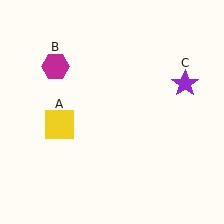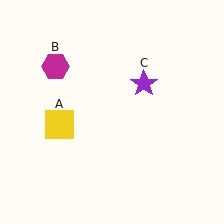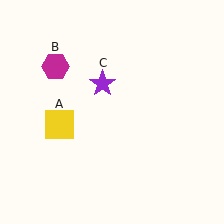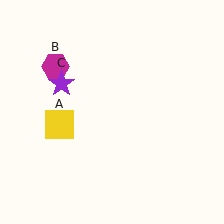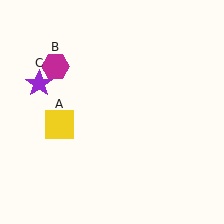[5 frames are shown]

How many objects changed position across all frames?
1 object changed position: purple star (object C).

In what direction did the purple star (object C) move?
The purple star (object C) moved left.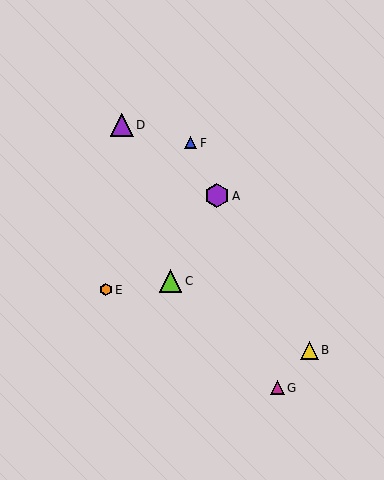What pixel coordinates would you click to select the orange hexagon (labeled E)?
Click at (106, 290) to select the orange hexagon E.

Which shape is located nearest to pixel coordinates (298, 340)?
The yellow triangle (labeled B) at (310, 350) is nearest to that location.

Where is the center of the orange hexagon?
The center of the orange hexagon is at (106, 290).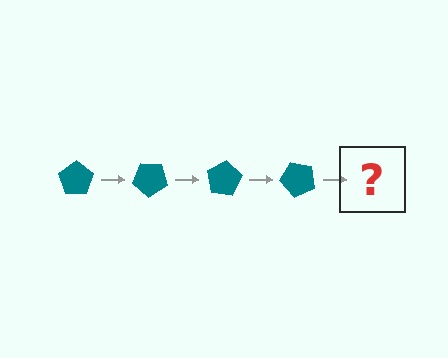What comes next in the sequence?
The next element should be a teal pentagon rotated 160 degrees.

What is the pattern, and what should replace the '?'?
The pattern is that the pentagon rotates 40 degrees each step. The '?' should be a teal pentagon rotated 160 degrees.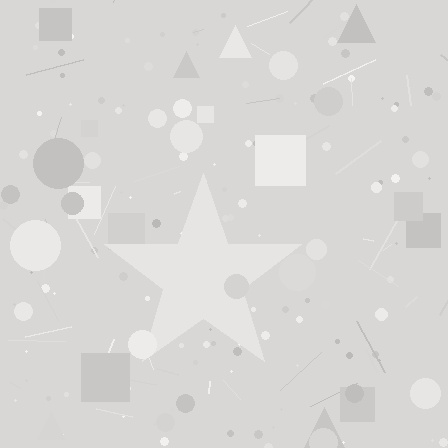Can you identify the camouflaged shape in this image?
The camouflaged shape is a star.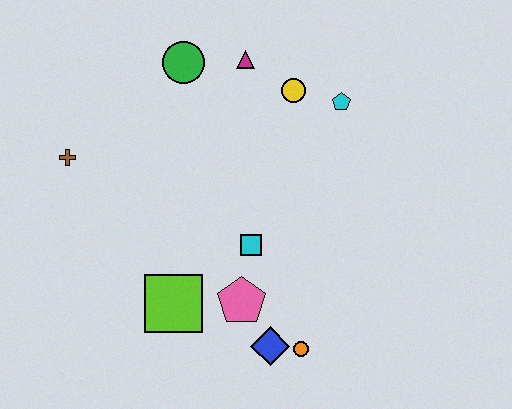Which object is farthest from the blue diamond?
The green circle is farthest from the blue diamond.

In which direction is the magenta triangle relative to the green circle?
The magenta triangle is to the right of the green circle.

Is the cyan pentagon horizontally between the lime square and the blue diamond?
No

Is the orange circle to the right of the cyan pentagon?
No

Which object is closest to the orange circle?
The blue diamond is closest to the orange circle.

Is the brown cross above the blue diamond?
Yes